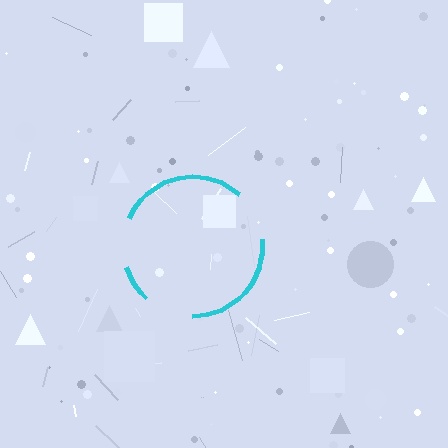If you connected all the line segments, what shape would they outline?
They would outline a circle.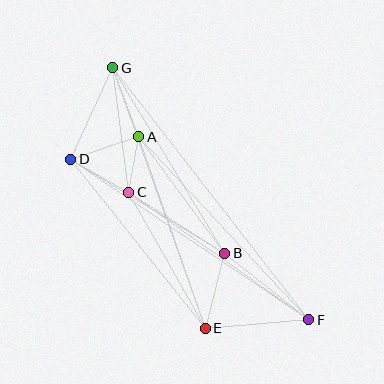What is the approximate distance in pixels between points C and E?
The distance between C and E is approximately 156 pixels.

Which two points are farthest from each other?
Points F and G are farthest from each other.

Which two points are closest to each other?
Points A and C are closest to each other.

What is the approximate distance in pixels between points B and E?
The distance between B and E is approximately 77 pixels.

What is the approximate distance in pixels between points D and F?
The distance between D and F is approximately 287 pixels.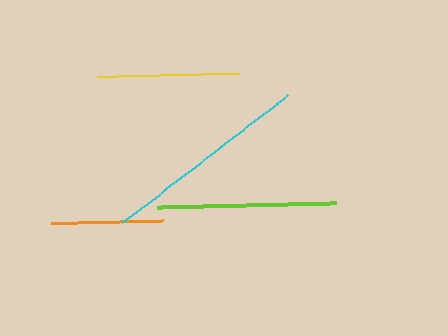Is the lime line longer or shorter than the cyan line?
The cyan line is longer than the lime line.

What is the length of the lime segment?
The lime segment is approximately 179 pixels long.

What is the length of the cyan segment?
The cyan segment is approximately 209 pixels long.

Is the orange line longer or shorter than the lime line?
The lime line is longer than the orange line.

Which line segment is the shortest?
The orange line is the shortest at approximately 111 pixels.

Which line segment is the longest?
The cyan line is the longest at approximately 209 pixels.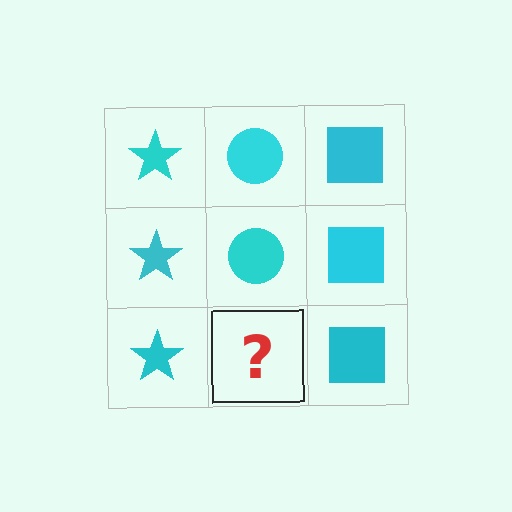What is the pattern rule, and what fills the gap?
The rule is that each column has a consistent shape. The gap should be filled with a cyan circle.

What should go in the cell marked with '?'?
The missing cell should contain a cyan circle.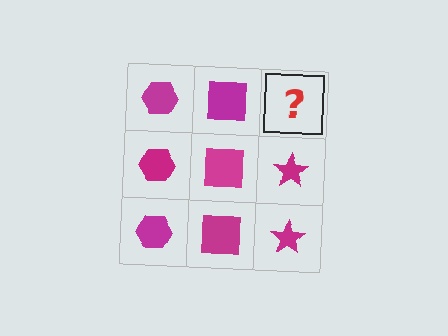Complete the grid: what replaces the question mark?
The question mark should be replaced with a magenta star.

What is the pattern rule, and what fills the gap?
The rule is that each column has a consistent shape. The gap should be filled with a magenta star.